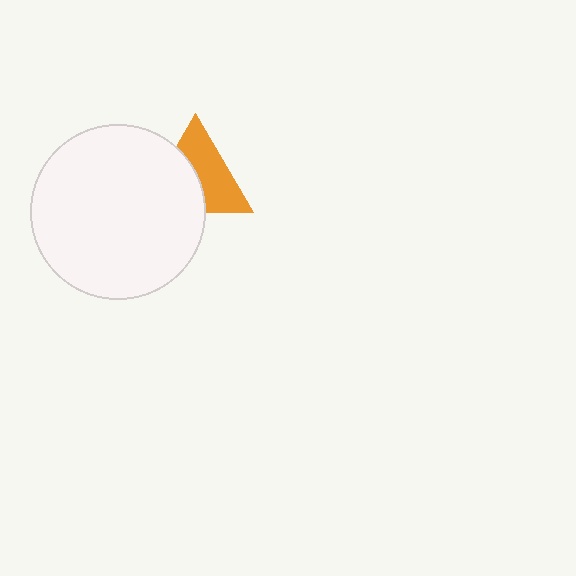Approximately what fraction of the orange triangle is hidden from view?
Roughly 46% of the orange triangle is hidden behind the white circle.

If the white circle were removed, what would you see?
You would see the complete orange triangle.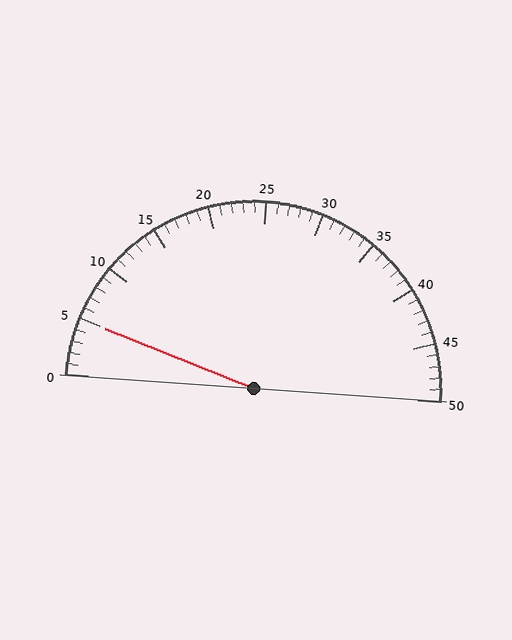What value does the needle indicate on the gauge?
The needle indicates approximately 5.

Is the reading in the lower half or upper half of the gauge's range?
The reading is in the lower half of the range (0 to 50).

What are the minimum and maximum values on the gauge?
The gauge ranges from 0 to 50.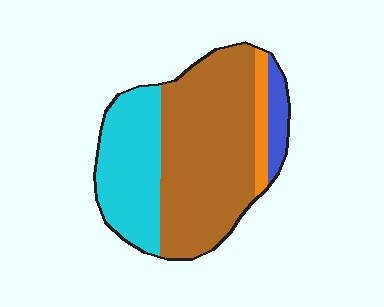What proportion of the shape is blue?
Blue covers 7% of the shape.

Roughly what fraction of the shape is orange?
Orange covers 6% of the shape.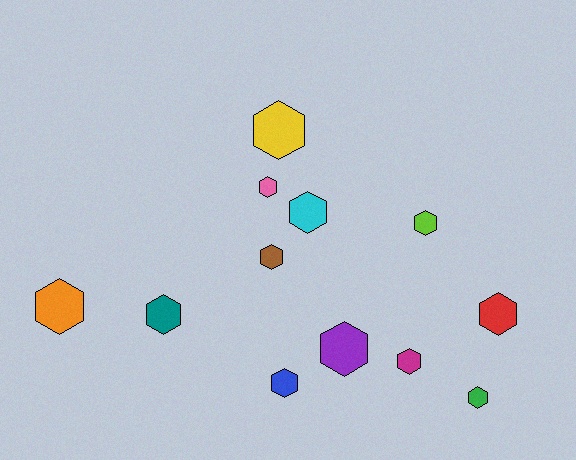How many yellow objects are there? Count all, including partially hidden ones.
There is 1 yellow object.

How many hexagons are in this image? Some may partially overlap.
There are 12 hexagons.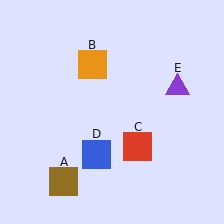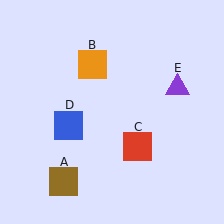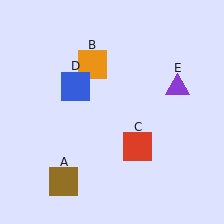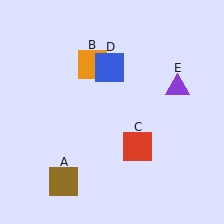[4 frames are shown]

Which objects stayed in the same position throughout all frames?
Brown square (object A) and orange square (object B) and red square (object C) and purple triangle (object E) remained stationary.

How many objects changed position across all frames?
1 object changed position: blue square (object D).